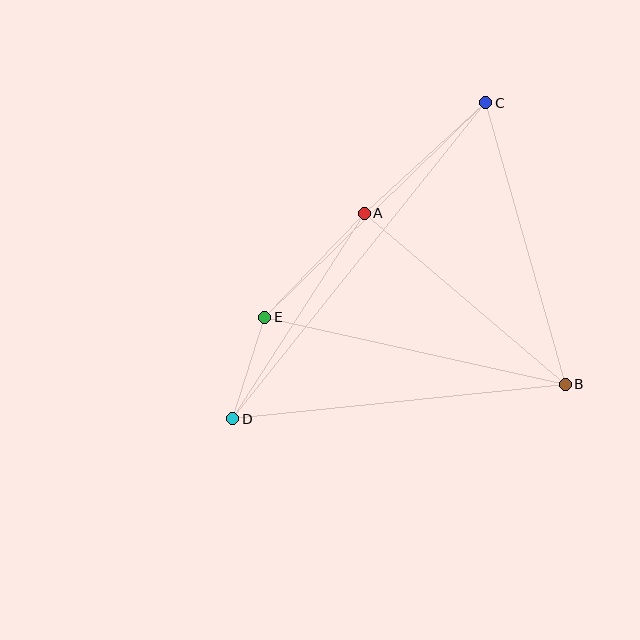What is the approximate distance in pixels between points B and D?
The distance between B and D is approximately 334 pixels.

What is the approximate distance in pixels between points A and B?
The distance between A and B is approximately 264 pixels.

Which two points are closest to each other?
Points D and E are closest to each other.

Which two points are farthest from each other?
Points C and D are farthest from each other.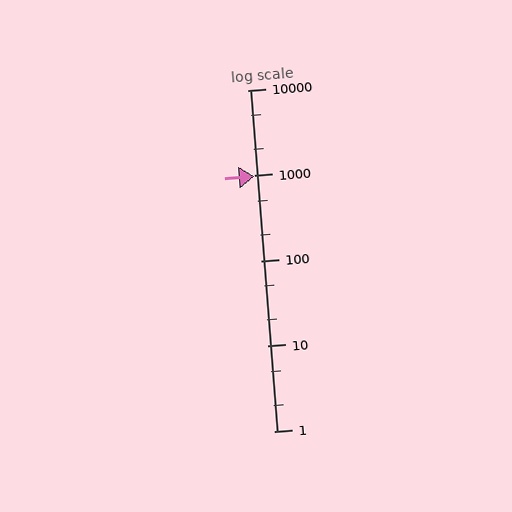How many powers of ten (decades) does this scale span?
The scale spans 4 decades, from 1 to 10000.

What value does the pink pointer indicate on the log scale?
The pointer indicates approximately 970.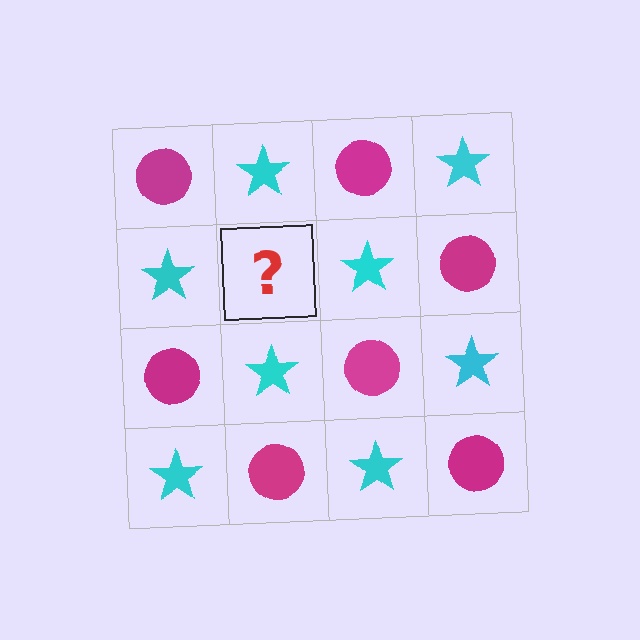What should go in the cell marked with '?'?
The missing cell should contain a magenta circle.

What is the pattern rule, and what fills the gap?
The rule is that it alternates magenta circle and cyan star in a checkerboard pattern. The gap should be filled with a magenta circle.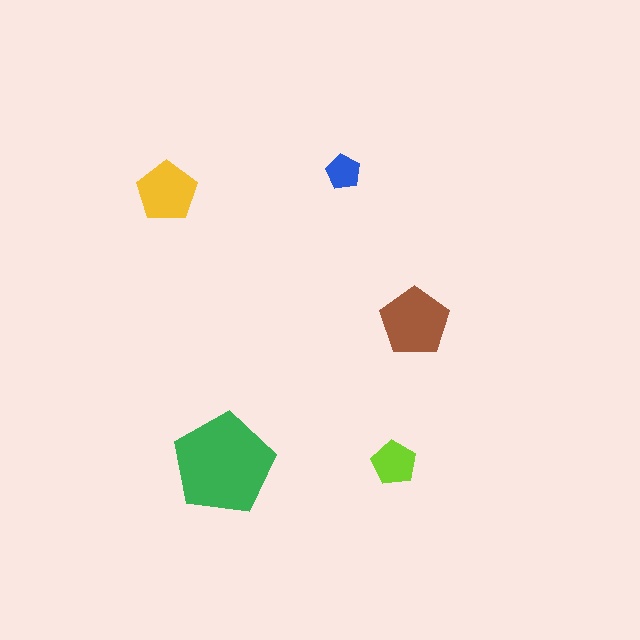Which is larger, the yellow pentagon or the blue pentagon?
The yellow one.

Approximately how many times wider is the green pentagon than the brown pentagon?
About 1.5 times wider.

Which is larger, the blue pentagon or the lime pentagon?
The lime one.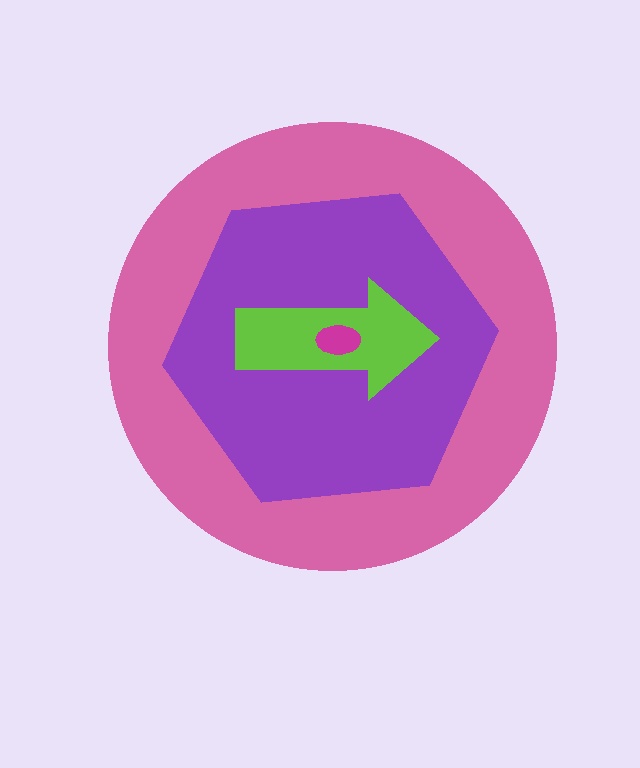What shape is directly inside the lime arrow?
The magenta ellipse.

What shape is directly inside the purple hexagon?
The lime arrow.